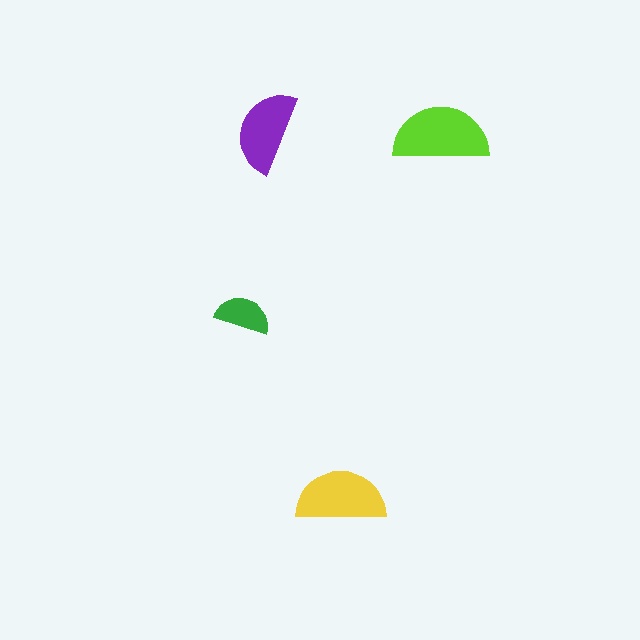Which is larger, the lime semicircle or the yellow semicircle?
The lime one.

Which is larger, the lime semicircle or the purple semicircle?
The lime one.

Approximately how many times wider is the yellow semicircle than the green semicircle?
About 1.5 times wider.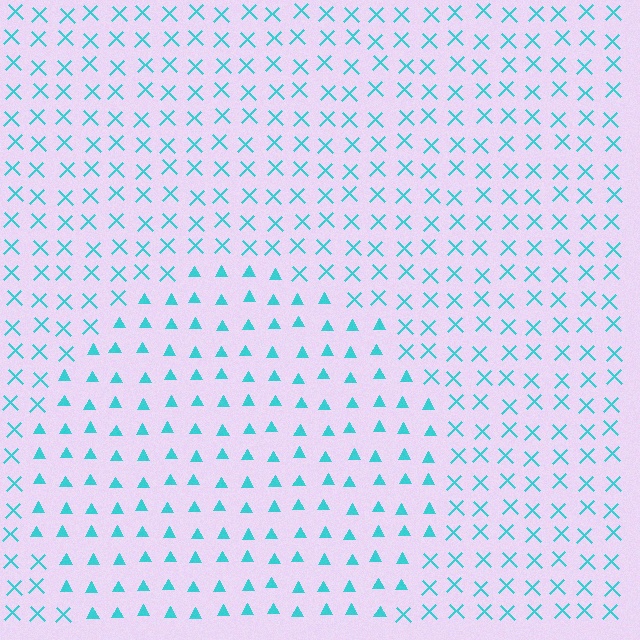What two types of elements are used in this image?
The image uses triangles inside the circle region and X marks outside it.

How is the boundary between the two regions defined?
The boundary is defined by a change in element shape: triangles inside vs. X marks outside. All elements share the same color and spacing.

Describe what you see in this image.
The image is filled with small cyan elements arranged in a uniform grid. A circle-shaped region contains triangles, while the surrounding area contains X marks. The boundary is defined purely by the change in element shape.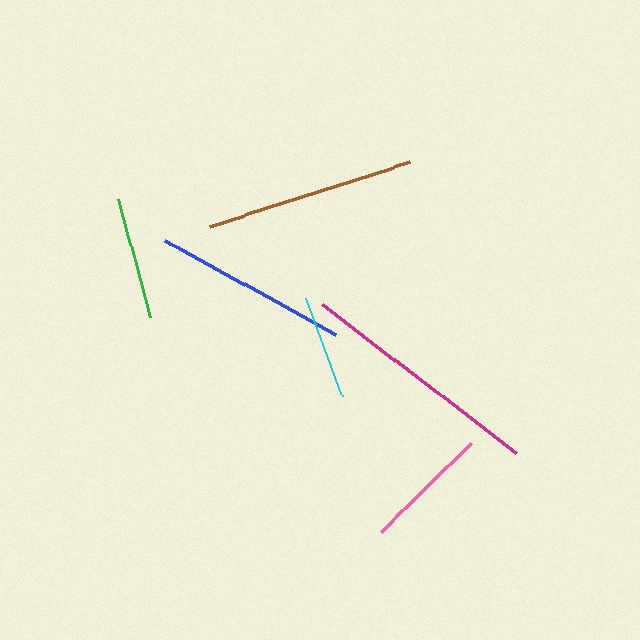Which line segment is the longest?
The magenta line is the longest at approximately 244 pixels.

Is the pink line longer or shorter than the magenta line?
The magenta line is longer than the pink line.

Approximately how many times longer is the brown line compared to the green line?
The brown line is approximately 1.7 times the length of the green line.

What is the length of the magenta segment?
The magenta segment is approximately 244 pixels long.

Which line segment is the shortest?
The cyan line is the shortest at approximately 104 pixels.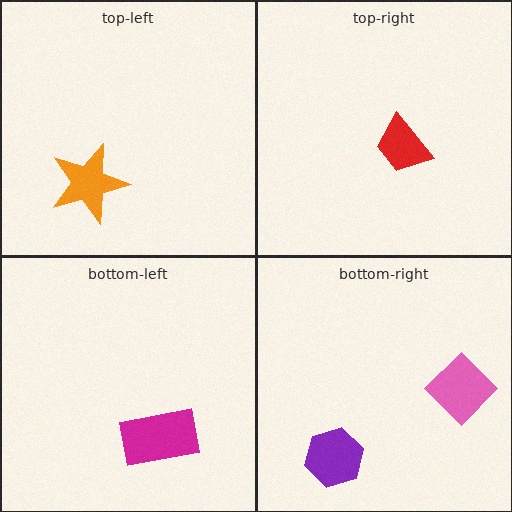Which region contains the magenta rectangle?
The bottom-left region.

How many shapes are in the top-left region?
1.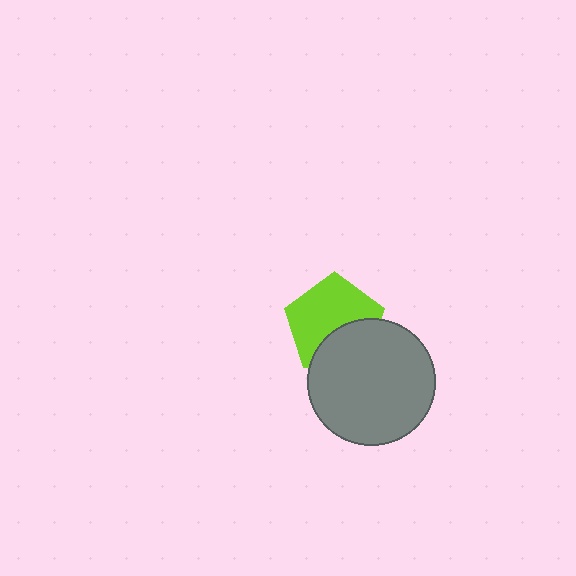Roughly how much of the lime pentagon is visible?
About half of it is visible (roughly 64%).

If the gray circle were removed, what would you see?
You would see the complete lime pentagon.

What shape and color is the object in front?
The object in front is a gray circle.